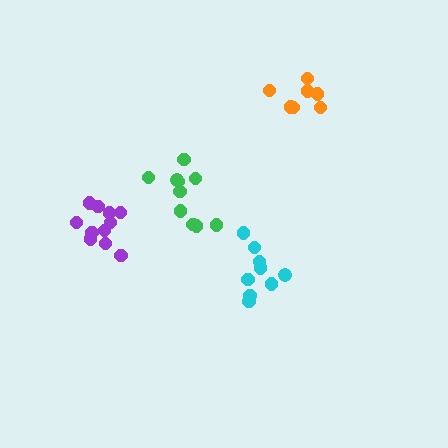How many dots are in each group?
Group 1: 9 dots, Group 2: 10 dots, Group 3: 11 dots, Group 4: 7 dots (37 total).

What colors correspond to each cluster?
The clusters are colored: cyan, green, purple, orange.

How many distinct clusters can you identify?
There are 4 distinct clusters.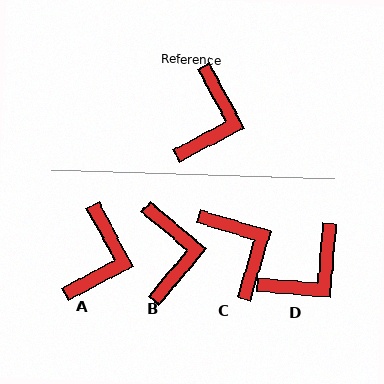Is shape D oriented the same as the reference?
No, it is off by about 33 degrees.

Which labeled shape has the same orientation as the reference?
A.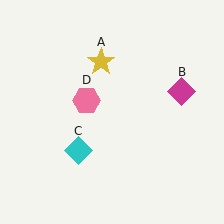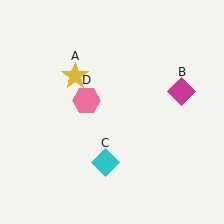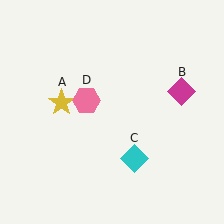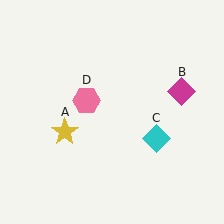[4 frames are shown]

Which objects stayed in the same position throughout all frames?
Magenta diamond (object B) and pink hexagon (object D) remained stationary.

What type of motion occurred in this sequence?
The yellow star (object A), cyan diamond (object C) rotated counterclockwise around the center of the scene.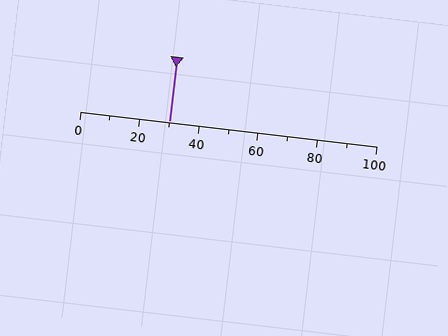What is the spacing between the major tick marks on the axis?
The major ticks are spaced 20 apart.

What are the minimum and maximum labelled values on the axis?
The axis runs from 0 to 100.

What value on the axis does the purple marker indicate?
The marker indicates approximately 30.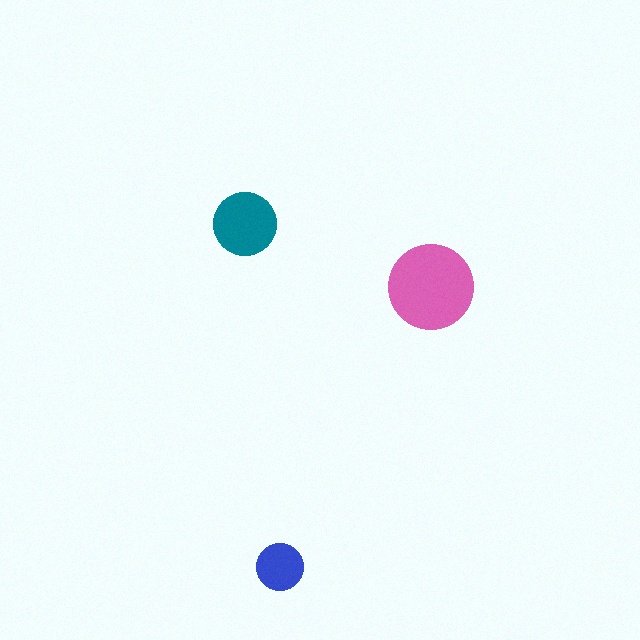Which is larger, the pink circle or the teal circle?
The pink one.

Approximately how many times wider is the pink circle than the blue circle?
About 2 times wider.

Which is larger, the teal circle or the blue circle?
The teal one.